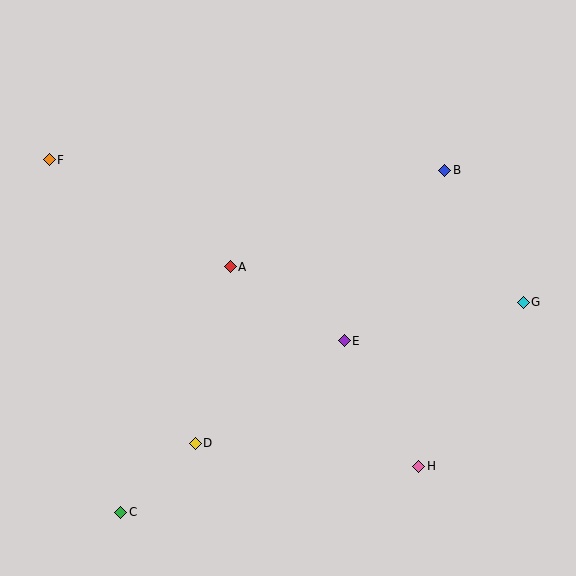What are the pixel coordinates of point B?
Point B is at (445, 170).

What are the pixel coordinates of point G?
Point G is at (523, 302).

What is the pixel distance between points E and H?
The distance between E and H is 146 pixels.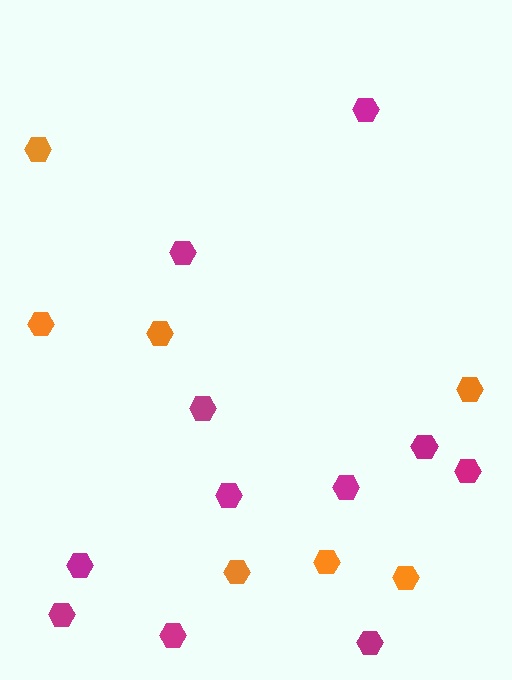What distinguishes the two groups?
There are 2 groups: one group of magenta hexagons (11) and one group of orange hexagons (7).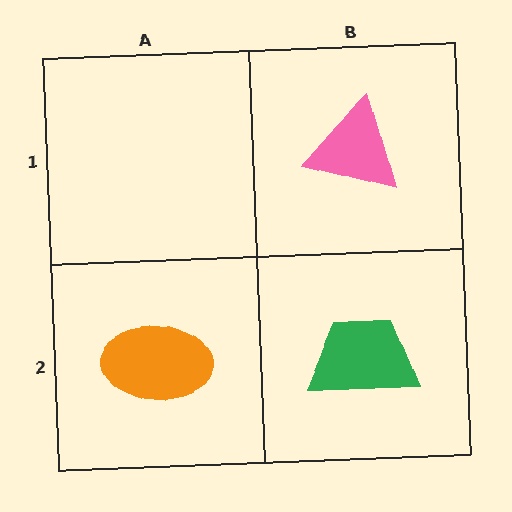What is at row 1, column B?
A pink triangle.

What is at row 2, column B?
A green trapezoid.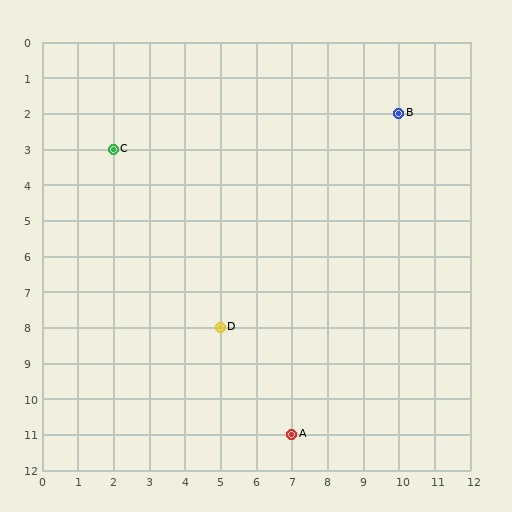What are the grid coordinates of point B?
Point B is at grid coordinates (10, 2).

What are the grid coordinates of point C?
Point C is at grid coordinates (2, 3).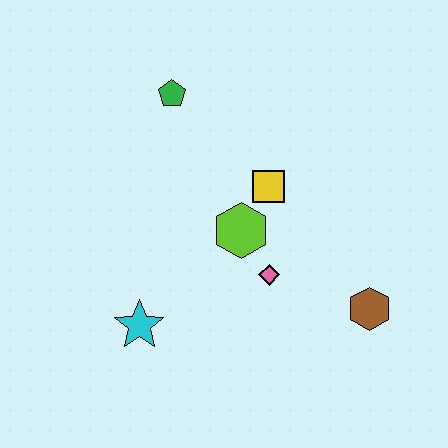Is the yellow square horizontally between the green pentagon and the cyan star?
No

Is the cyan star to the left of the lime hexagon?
Yes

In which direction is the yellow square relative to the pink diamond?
The yellow square is above the pink diamond.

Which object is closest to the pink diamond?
The lime hexagon is closest to the pink diamond.